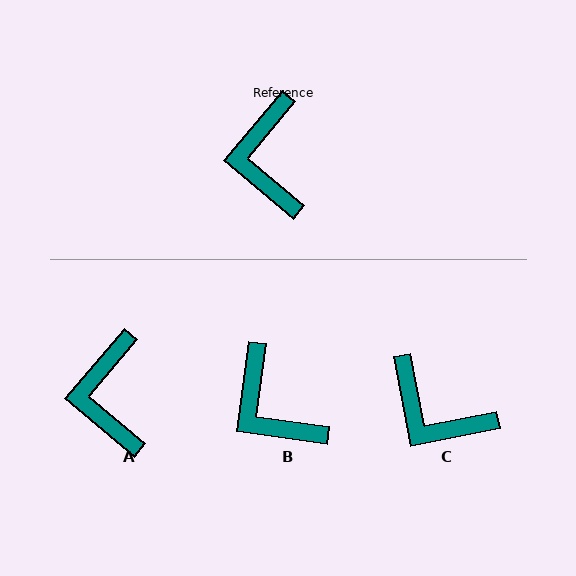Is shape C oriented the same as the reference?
No, it is off by about 51 degrees.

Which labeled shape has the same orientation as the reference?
A.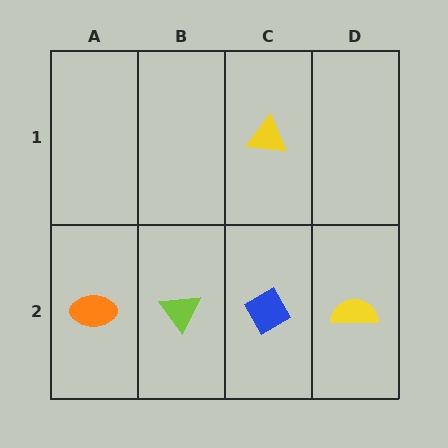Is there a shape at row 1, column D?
No, that cell is empty.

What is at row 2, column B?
A lime triangle.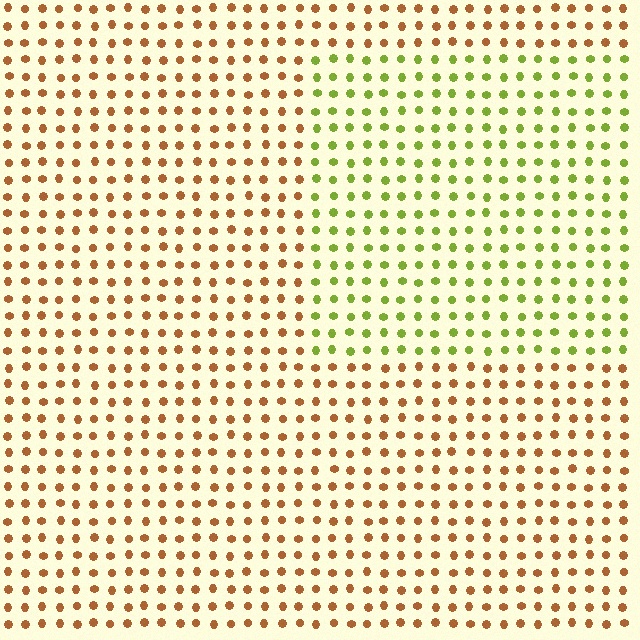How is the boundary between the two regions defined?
The boundary is defined purely by a slight shift in hue (about 60 degrees). Spacing, size, and orientation are identical on both sides.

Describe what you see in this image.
The image is filled with small brown elements in a uniform arrangement. A rectangle-shaped region is visible where the elements are tinted to a slightly different hue, forming a subtle color boundary.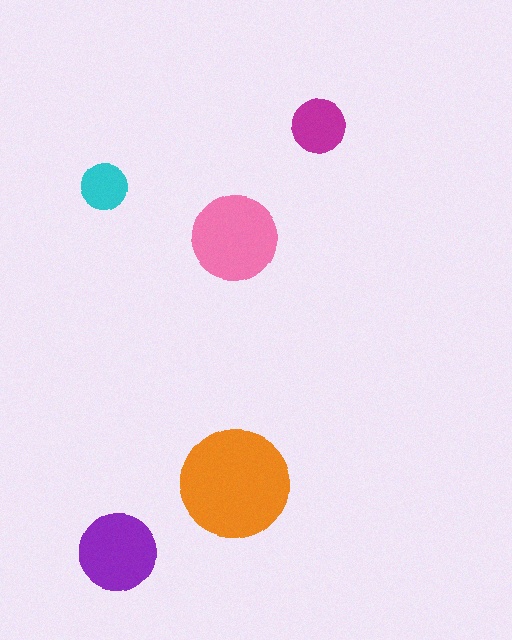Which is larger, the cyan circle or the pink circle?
The pink one.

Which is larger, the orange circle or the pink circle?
The orange one.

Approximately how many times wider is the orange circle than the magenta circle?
About 2 times wider.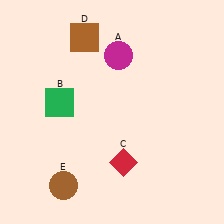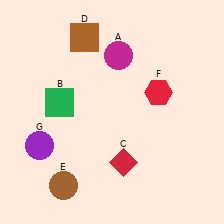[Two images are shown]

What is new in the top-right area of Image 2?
A red hexagon (F) was added in the top-right area of Image 2.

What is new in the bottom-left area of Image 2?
A purple circle (G) was added in the bottom-left area of Image 2.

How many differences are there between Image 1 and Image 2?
There are 2 differences between the two images.